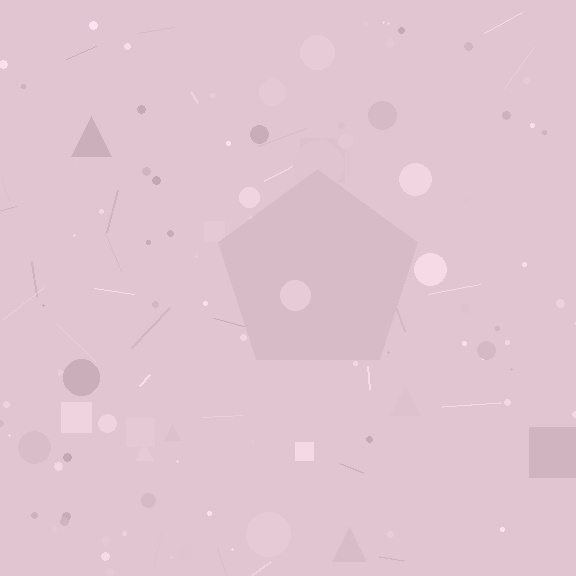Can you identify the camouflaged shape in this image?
The camouflaged shape is a pentagon.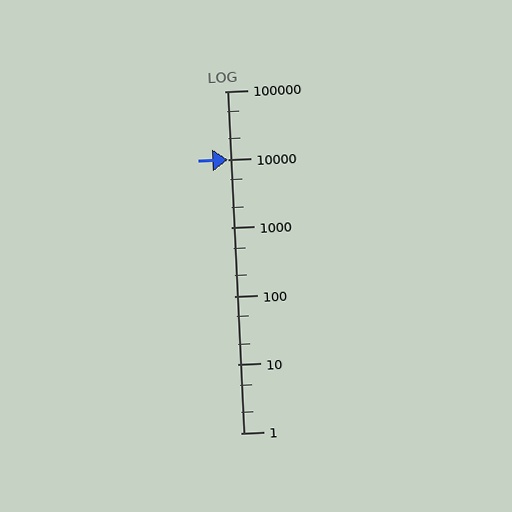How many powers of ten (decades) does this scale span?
The scale spans 5 decades, from 1 to 100000.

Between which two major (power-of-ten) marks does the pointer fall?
The pointer is between 10000 and 100000.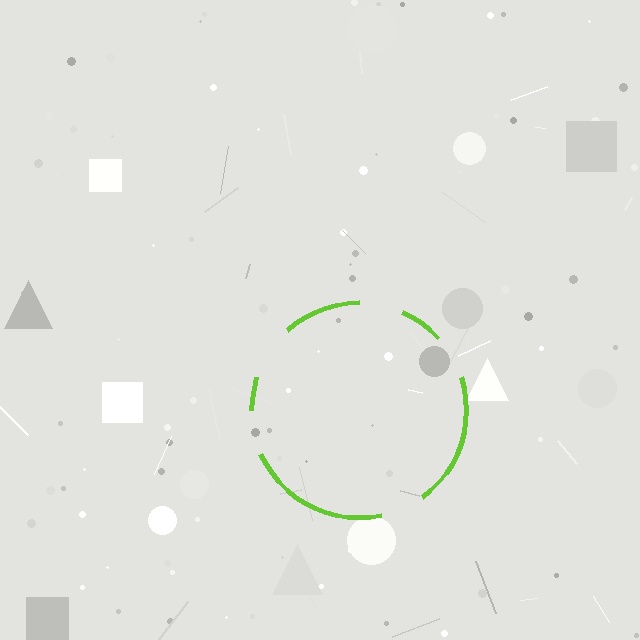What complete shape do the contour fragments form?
The contour fragments form a circle.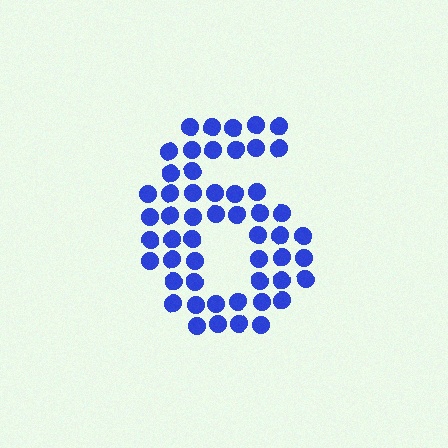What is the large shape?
The large shape is the digit 6.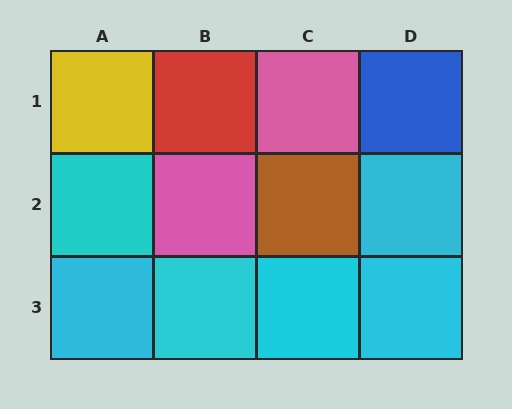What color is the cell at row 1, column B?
Red.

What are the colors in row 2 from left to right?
Cyan, pink, brown, cyan.